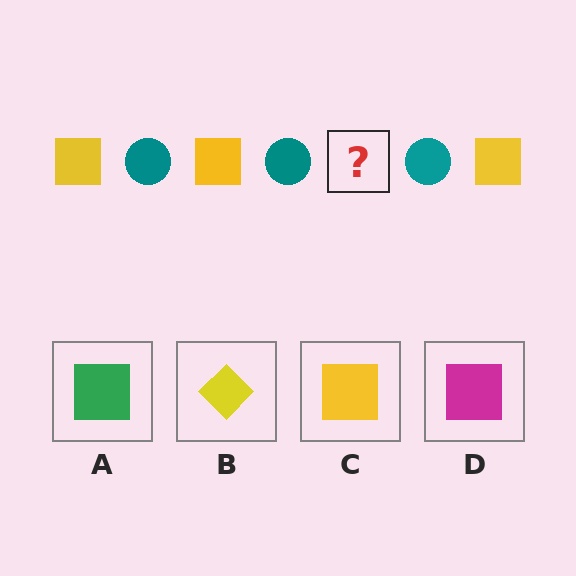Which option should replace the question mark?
Option C.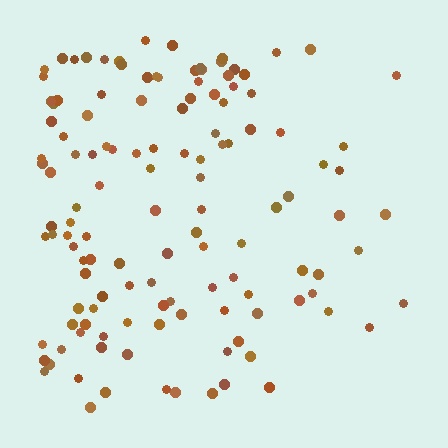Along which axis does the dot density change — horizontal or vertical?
Horizontal.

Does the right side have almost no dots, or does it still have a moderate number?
Still a moderate number, just noticeably fewer than the left.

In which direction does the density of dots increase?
From right to left, with the left side densest.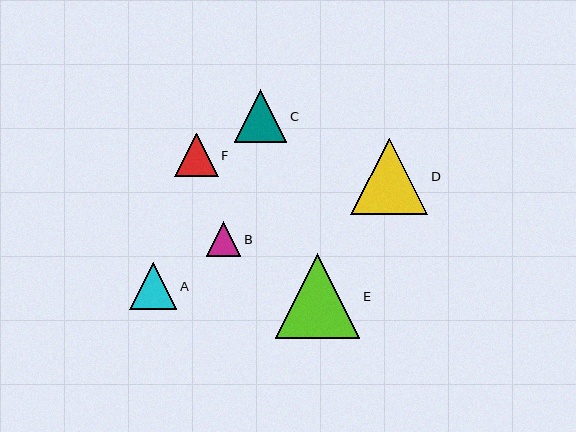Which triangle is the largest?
Triangle E is the largest with a size of approximately 85 pixels.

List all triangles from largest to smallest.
From largest to smallest: E, D, C, A, F, B.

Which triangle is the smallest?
Triangle B is the smallest with a size of approximately 34 pixels.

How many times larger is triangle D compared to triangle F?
Triangle D is approximately 1.8 times the size of triangle F.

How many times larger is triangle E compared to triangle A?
Triangle E is approximately 1.8 times the size of triangle A.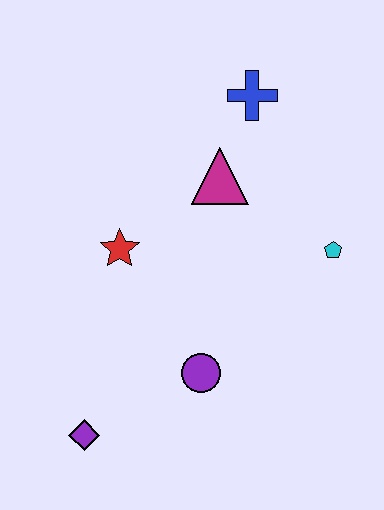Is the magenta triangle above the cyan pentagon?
Yes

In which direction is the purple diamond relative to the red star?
The purple diamond is below the red star.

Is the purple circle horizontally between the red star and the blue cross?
Yes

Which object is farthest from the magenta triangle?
The purple diamond is farthest from the magenta triangle.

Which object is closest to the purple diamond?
The purple circle is closest to the purple diamond.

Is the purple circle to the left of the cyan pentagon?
Yes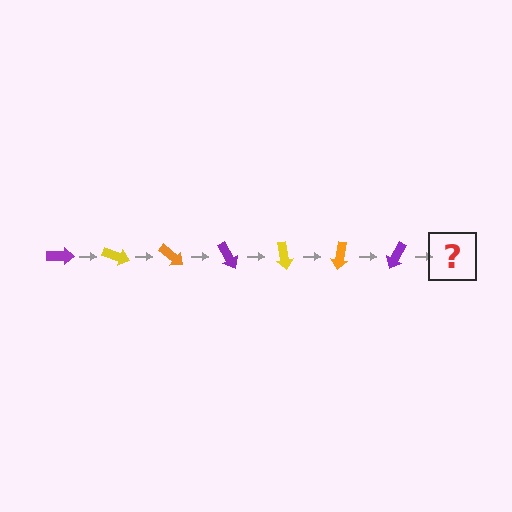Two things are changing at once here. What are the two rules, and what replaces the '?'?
The two rules are that it rotates 20 degrees each step and the color cycles through purple, yellow, and orange. The '?' should be a yellow arrow, rotated 140 degrees from the start.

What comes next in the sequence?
The next element should be a yellow arrow, rotated 140 degrees from the start.